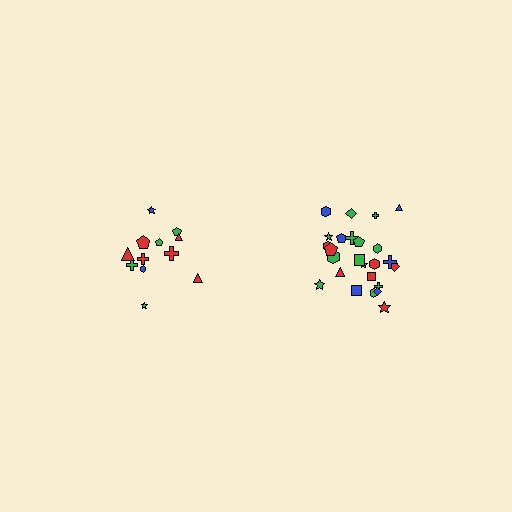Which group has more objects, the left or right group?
The right group.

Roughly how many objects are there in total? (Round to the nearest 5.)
Roughly 35 objects in total.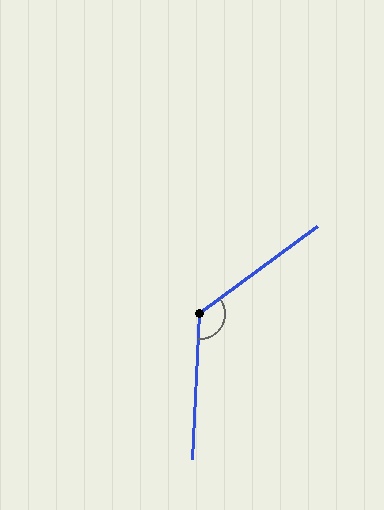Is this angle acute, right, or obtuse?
It is obtuse.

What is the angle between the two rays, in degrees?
Approximately 129 degrees.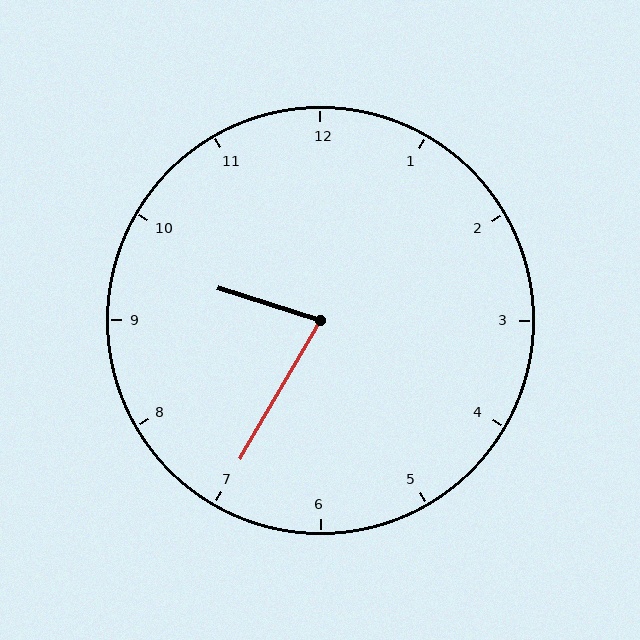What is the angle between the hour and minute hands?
Approximately 78 degrees.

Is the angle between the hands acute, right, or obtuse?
It is acute.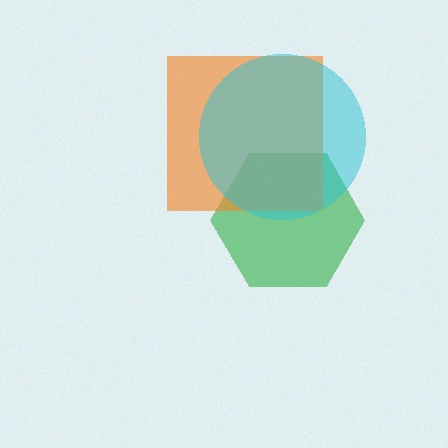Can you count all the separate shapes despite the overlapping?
Yes, there are 3 separate shapes.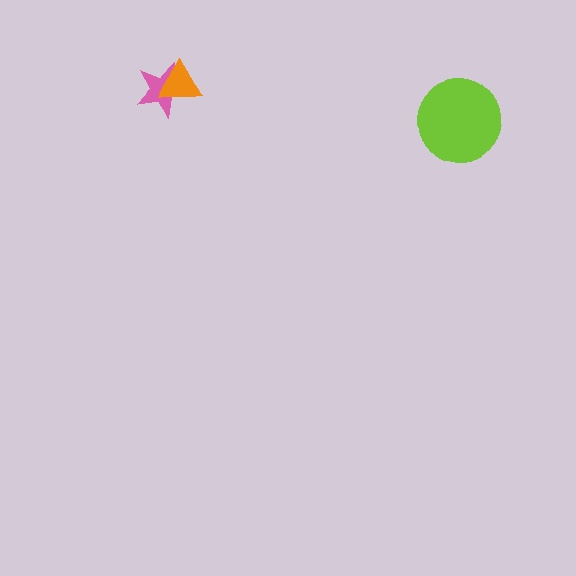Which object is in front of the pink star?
The orange triangle is in front of the pink star.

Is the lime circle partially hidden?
No, no other shape covers it.